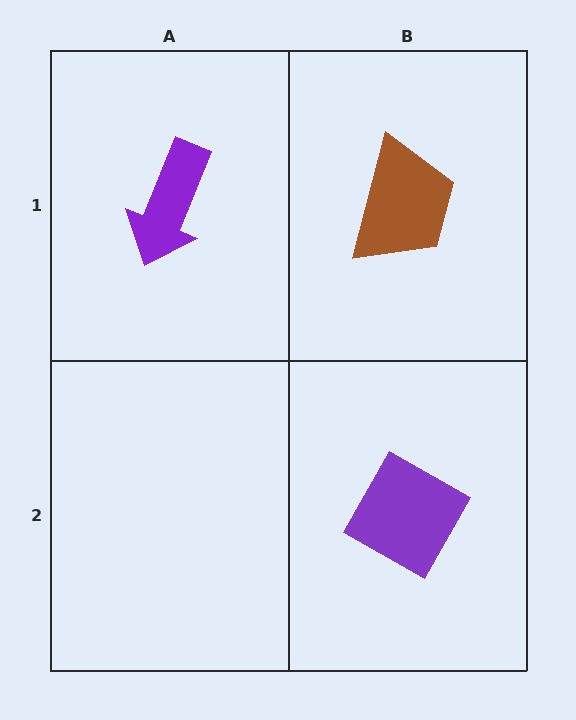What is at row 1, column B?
A brown trapezoid.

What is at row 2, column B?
A purple diamond.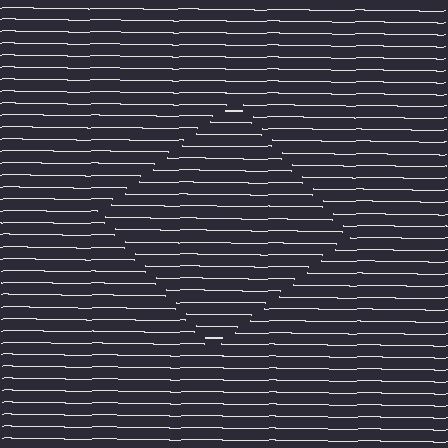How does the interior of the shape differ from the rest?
The interior of the shape contains the same grating, shifted by half a period — the contour is defined by the phase discontinuity where line-ends from the inner and outer gratings abut.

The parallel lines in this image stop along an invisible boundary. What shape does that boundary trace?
An illusory square. The interior of the shape contains the same grating, shifted by half a period — the contour is defined by the phase discontinuity where line-ends from the inner and outer gratings abut.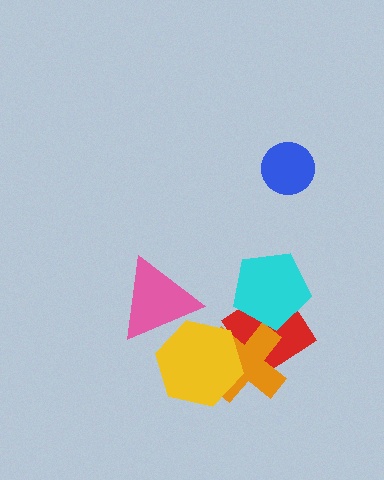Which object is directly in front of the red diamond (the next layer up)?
The orange cross is directly in front of the red diamond.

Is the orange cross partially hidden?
Yes, it is partially covered by another shape.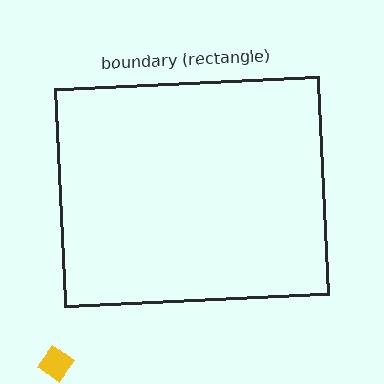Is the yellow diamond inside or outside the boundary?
Outside.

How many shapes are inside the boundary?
0 inside, 1 outside.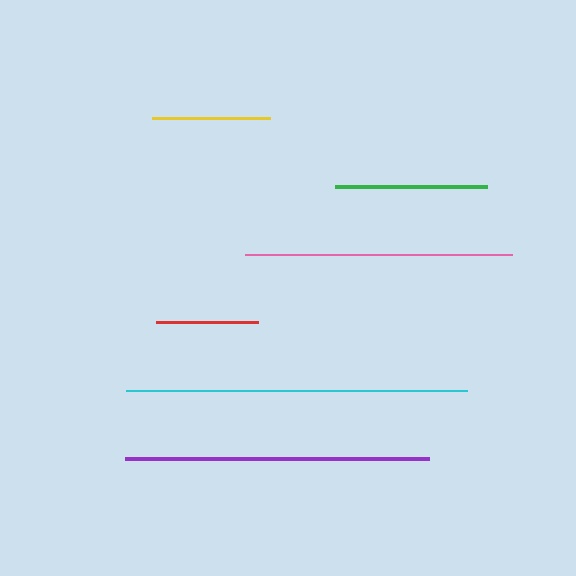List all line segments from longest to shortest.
From longest to shortest: cyan, purple, pink, green, yellow, red.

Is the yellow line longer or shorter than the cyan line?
The cyan line is longer than the yellow line.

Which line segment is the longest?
The cyan line is the longest at approximately 342 pixels.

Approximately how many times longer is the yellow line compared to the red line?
The yellow line is approximately 1.2 times the length of the red line.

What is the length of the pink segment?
The pink segment is approximately 267 pixels long.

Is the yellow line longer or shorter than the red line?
The yellow line is longer than the red line.